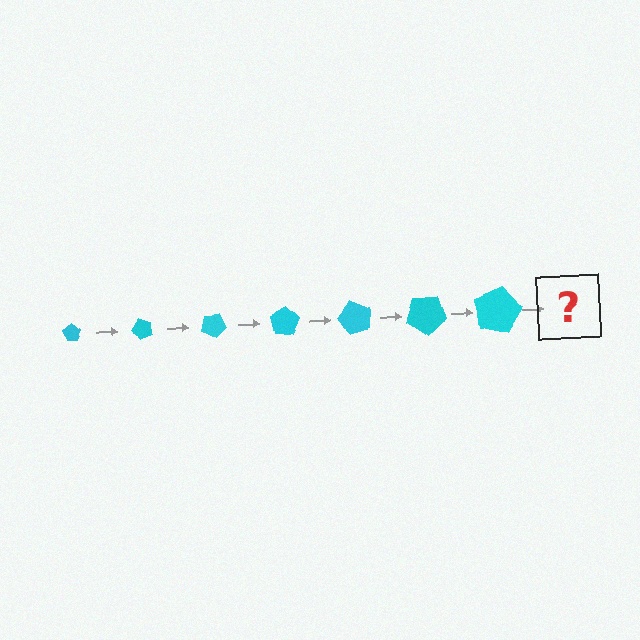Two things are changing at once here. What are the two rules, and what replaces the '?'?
The two rules are that the pentagon grows larger each step and it rotates 50 degrees each step. The '?' should be a pentagon, larger than the previous one and rotated 350 degrees from the start.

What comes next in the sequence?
The next element should be a pentagon, larger than the previous one and rotated 350 degrees from the start.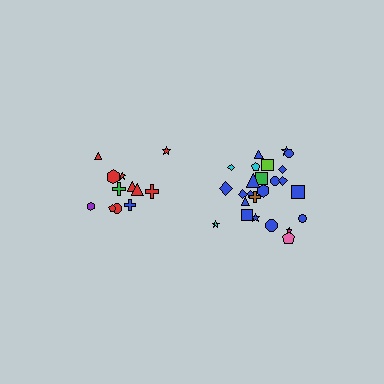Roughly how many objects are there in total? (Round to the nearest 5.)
Roughly 35 objects in total.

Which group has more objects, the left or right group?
The right group.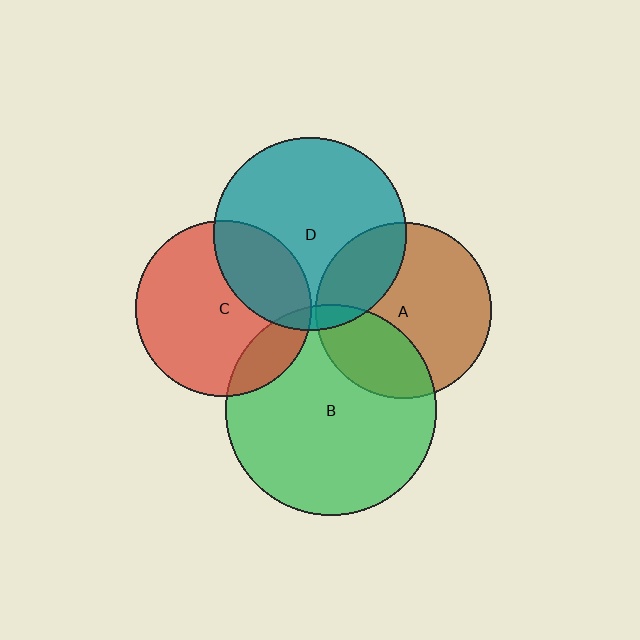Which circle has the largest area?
Circle B (green).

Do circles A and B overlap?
Yes.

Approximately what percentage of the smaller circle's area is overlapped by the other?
Approximately 30%.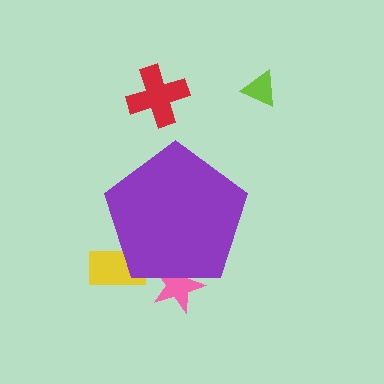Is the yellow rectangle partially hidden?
Yes, the yellow rectangle is partially hidden behind the purple pentagon.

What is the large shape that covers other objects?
A purple pentagon.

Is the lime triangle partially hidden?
No, the lime triangle is fully visible.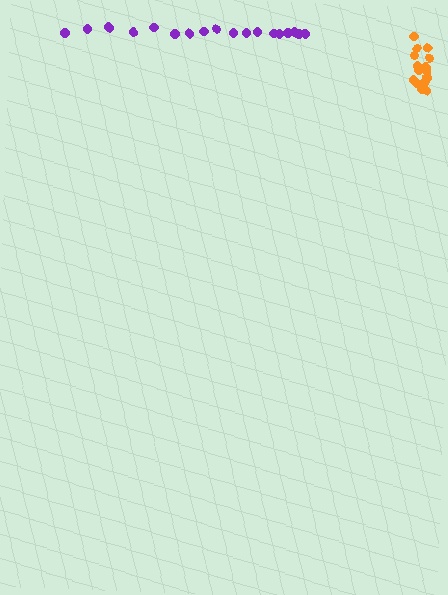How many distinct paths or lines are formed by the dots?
There are 2 distinct paths.